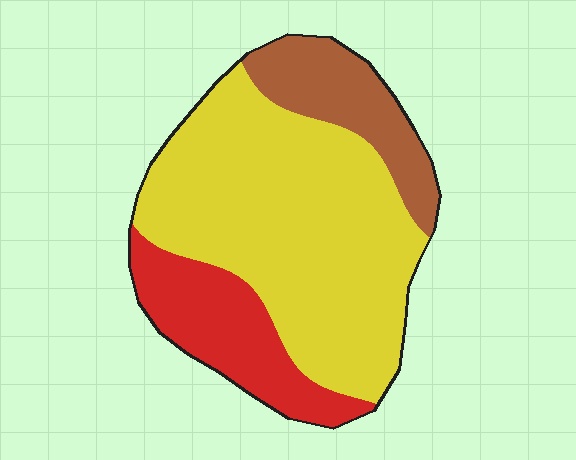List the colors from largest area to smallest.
From largest to smallest: yellow, red, brown.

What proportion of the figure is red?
Red covers around 20% of the figure.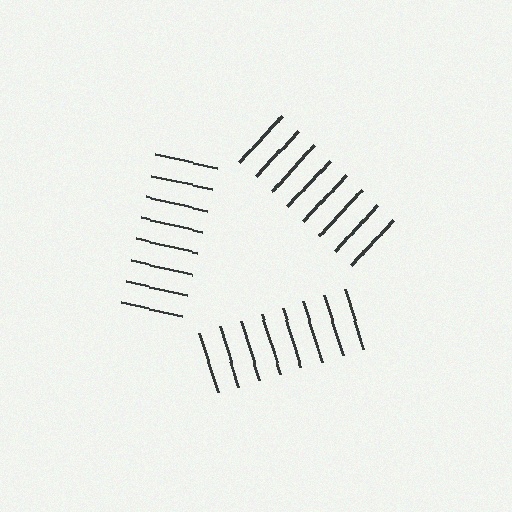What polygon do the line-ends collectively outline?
An illusory triangle — the line segments terminate on its edges but no continuous stroke is drawn.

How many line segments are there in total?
24 — 8 along each of the 3 edges.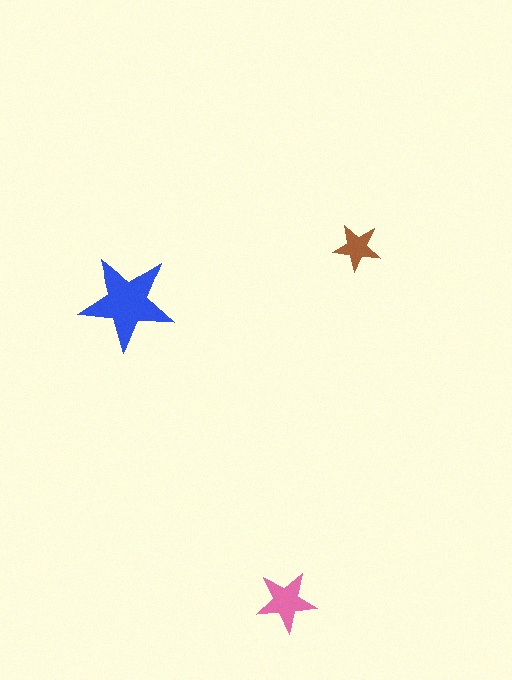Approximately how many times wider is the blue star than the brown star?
About 2 times wider.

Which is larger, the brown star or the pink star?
The pink one.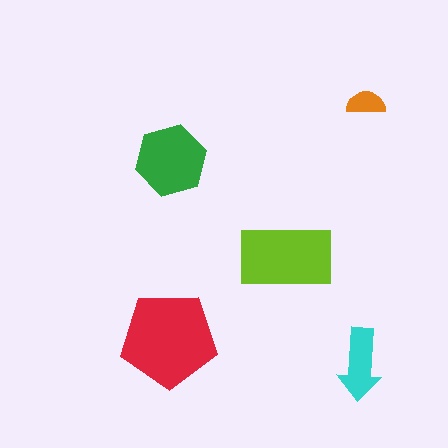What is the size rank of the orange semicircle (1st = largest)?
5th.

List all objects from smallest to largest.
The orange semicircle, the cyan arrow, the green hexagon, the lime rectangle, the red pentagon.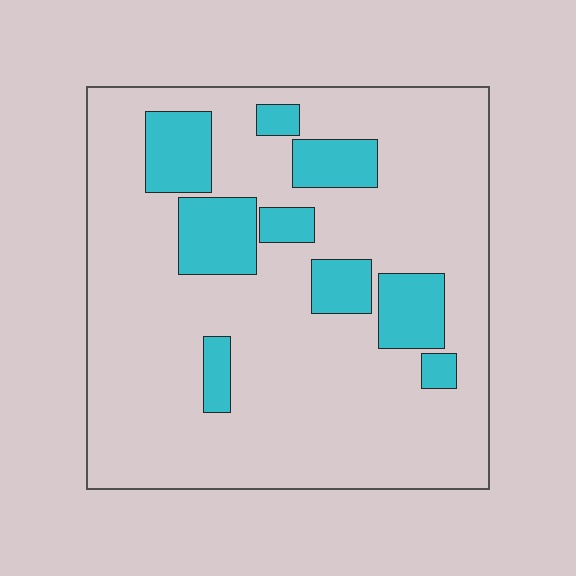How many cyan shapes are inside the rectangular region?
9.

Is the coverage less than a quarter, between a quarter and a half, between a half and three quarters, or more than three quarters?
Less than a quarter.